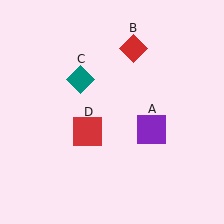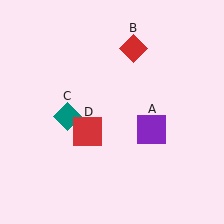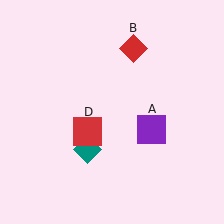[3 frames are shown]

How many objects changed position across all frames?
1 object changed position: teal diamond (object C).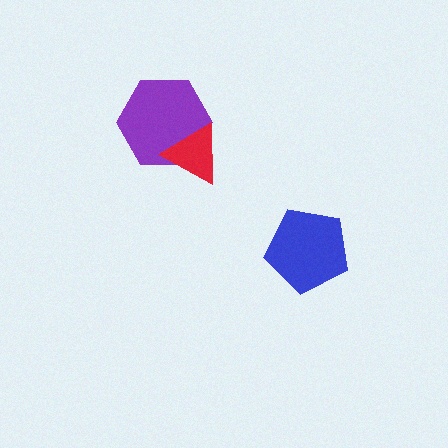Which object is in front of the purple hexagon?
The red triangle is in front of the purple hexagon.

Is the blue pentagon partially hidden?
No, no other shape covers it.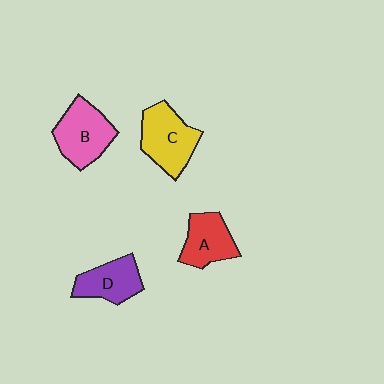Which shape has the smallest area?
Shape D (purple).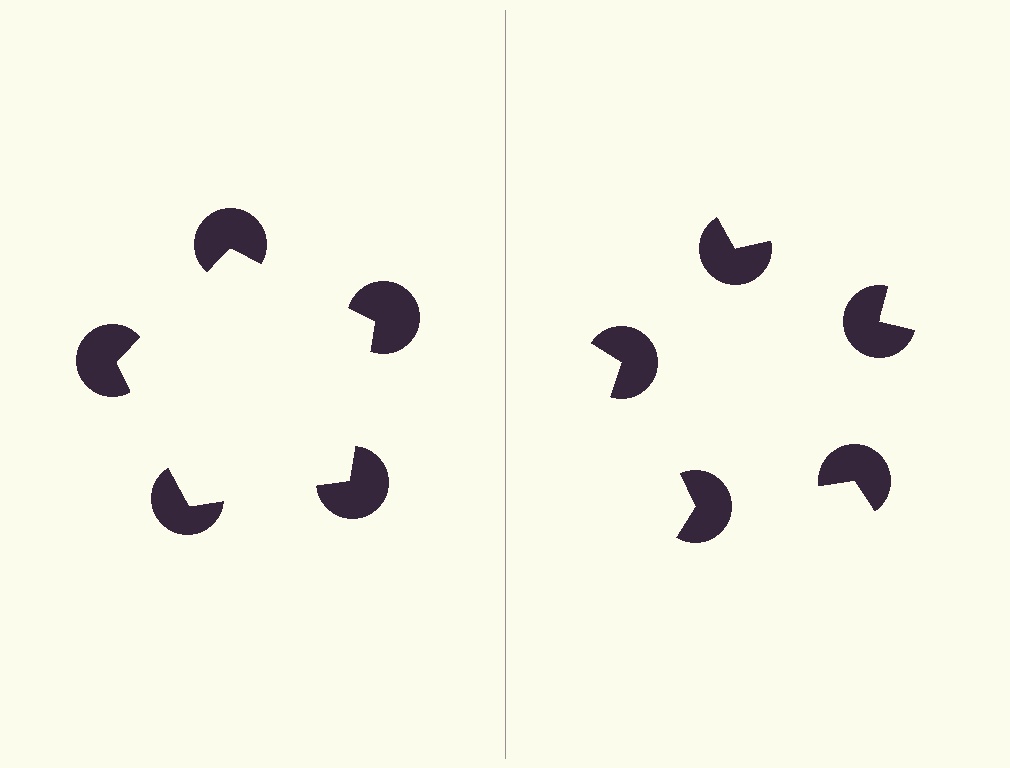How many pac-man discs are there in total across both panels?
10 — 5 on each side.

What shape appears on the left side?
An illusory pentagon.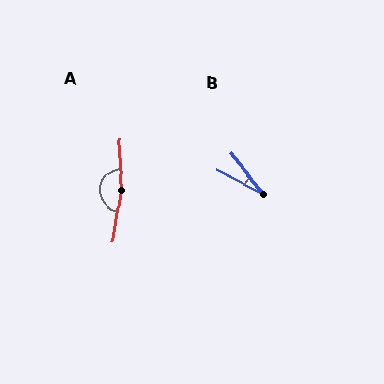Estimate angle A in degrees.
Approximately 168 degrees.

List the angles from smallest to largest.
B (23°), A (168°).